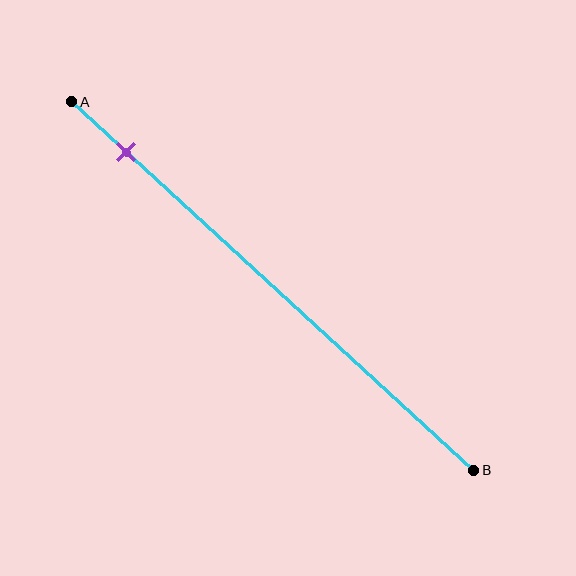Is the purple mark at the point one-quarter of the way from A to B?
No, the mark is at about 15% from A, not at the 25% one-quarter point.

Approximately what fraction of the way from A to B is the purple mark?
The purple mark is approximately 15% of the way from A to B.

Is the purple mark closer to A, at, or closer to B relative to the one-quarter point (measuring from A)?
The purple mark is closer to point A than the one-quarter point of segment AB.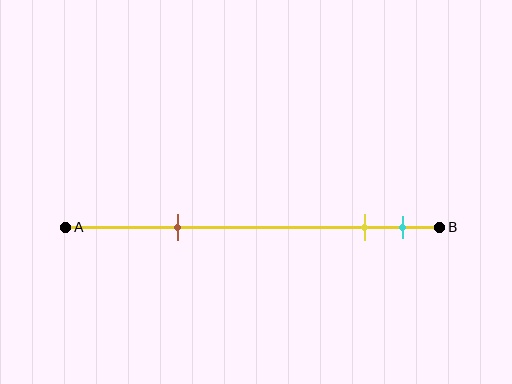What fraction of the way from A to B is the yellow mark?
The yellow mark is approximately 80% (0.8) of the way from A to B.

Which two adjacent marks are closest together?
The yellow and cyan marks are the closest adjacent pair.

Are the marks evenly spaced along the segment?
No, the marks are not evenly spaced.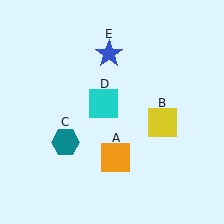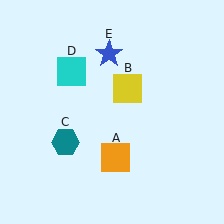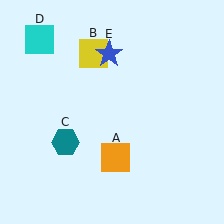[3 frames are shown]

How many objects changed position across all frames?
2 objects changed position: yellow square (object B), cyan square (object D).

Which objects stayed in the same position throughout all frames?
Orange square (object A) and teal hexagon (object C) and blue star (object E) remained stationary.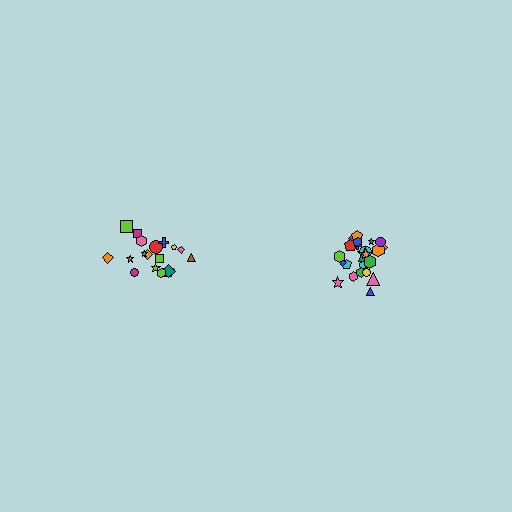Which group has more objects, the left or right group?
The right group.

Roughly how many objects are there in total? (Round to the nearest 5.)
Roughly 45 objects in total.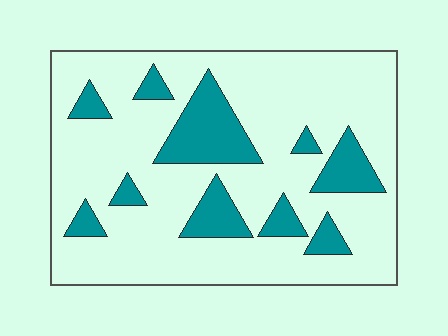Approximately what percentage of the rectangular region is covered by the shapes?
Approximately 20%.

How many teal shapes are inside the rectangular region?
10.